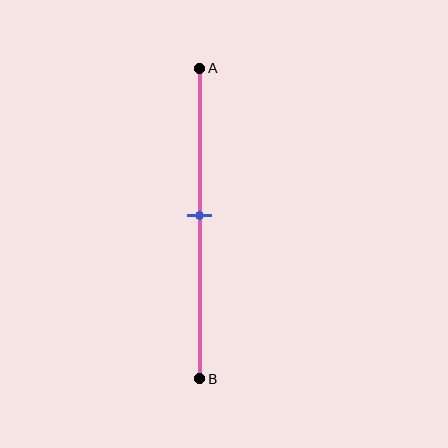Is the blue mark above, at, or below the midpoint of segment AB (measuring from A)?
The blue mark is approximately at the midpoint of segment AB.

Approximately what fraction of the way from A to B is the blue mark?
The blue mark is approximately 50% of the way from A to B.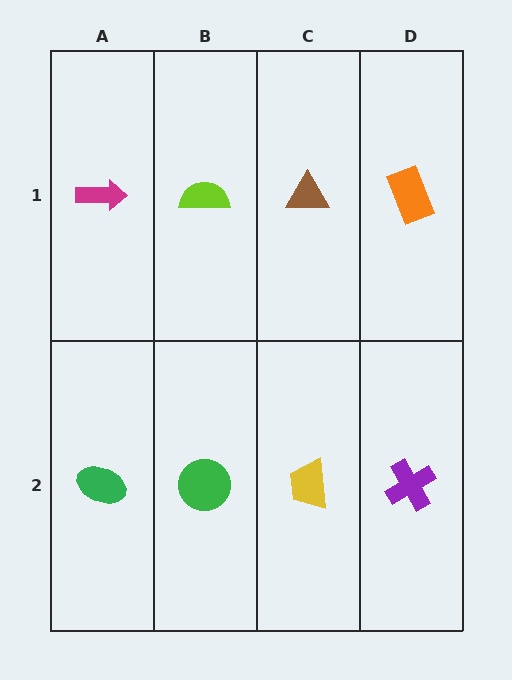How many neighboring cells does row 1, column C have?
3.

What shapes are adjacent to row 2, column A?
A magenta arrow (row 1, column A), a green circle (row 2, column B).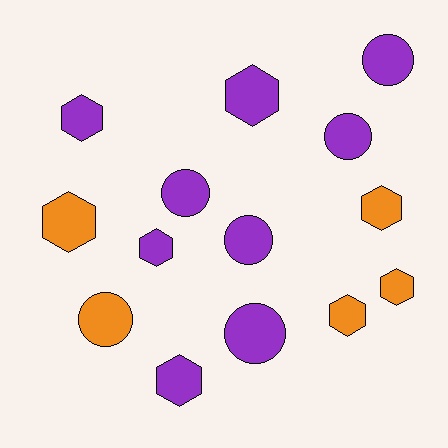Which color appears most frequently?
Purple, with 9 objects.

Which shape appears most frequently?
Hexagon, with 8 objects.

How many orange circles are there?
There is 1 orange circle.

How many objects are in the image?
There are 14 objects.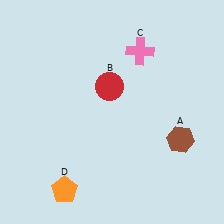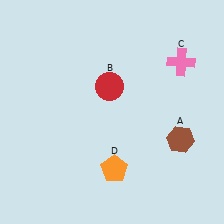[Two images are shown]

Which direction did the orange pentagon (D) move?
The orange pentagon (D) moved right.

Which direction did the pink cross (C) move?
The pink cross (C) moved right.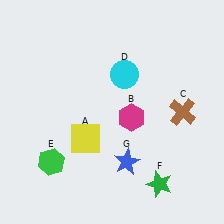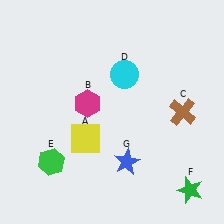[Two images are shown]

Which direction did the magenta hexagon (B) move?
The magenta hexagon (B) moved left.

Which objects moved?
The objects that moved are: the magenta hexagon (B), the green star (F).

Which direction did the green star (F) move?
The green star (F) moved right.